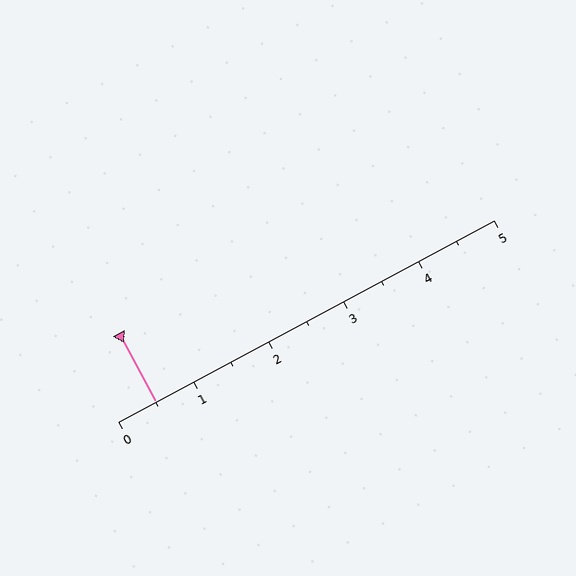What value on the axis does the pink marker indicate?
The marker indicates approximately 0.5.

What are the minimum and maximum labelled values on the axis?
The axis runs from 0 to 5.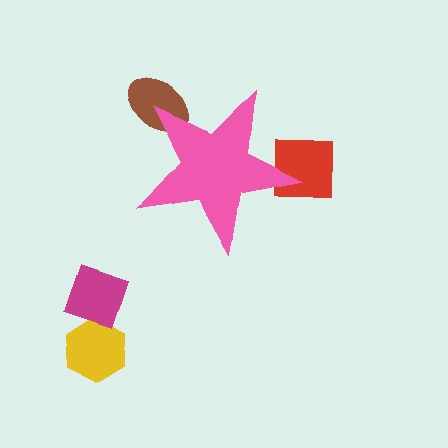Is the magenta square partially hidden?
No, the magenta square is fully visible.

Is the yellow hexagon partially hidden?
No, the yellow hexagon is fully visible.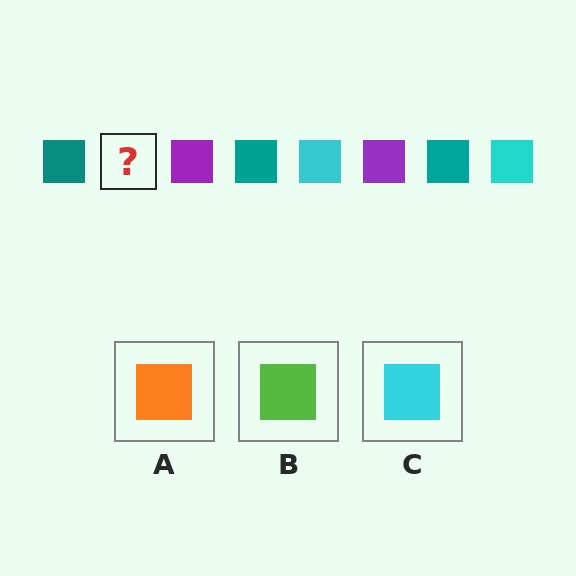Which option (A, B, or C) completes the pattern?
C.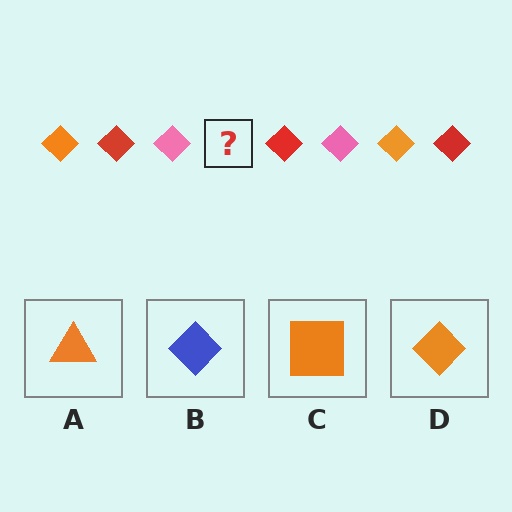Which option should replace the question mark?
Option D.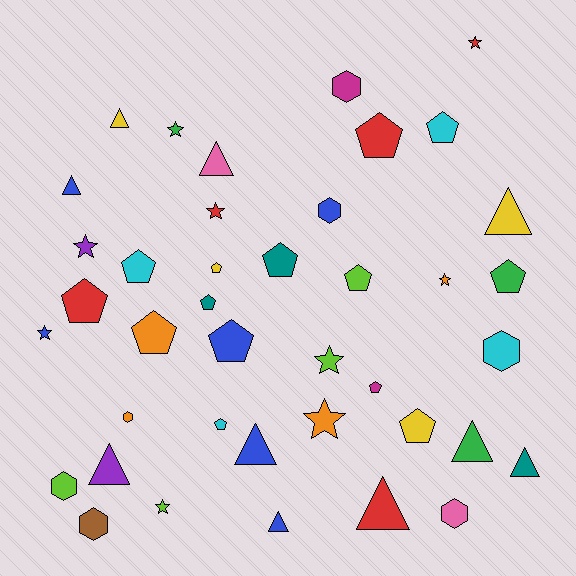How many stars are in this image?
There are 9 stars.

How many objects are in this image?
There are 40 objects.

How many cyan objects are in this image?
There are 4 cyan objects.